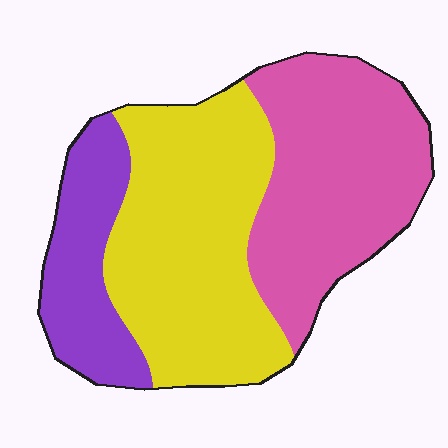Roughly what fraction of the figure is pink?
Pink covers roughly 40% of the figure.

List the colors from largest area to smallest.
From largest to smallest: yellow, pink, purple.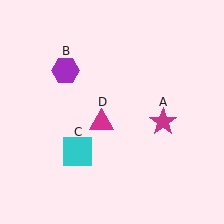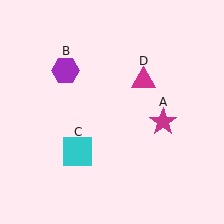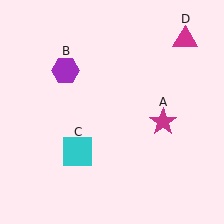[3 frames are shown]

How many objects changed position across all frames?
1 object changed position: magenta triangle (object D).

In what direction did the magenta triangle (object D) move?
The magenta triangle (object D) moved up and to the right.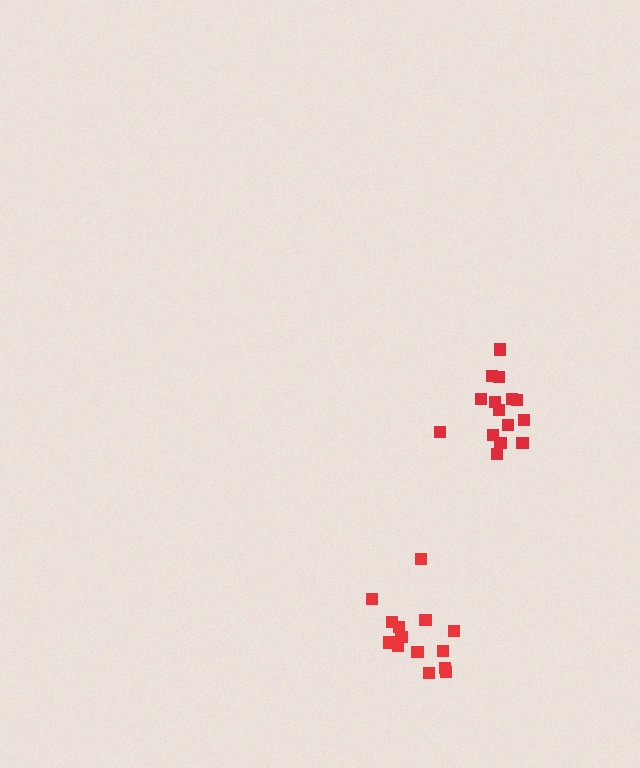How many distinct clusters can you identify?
There are 2 distinct clusters.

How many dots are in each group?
Group 1: 15 dots, Group 2: 14 dots (29 total).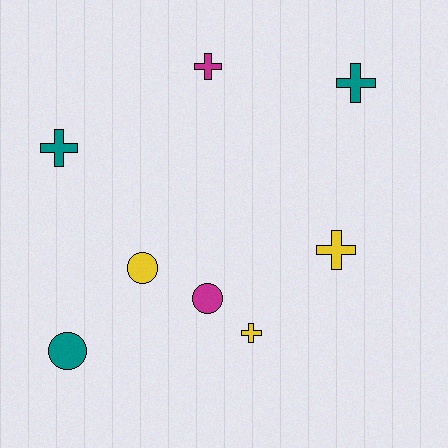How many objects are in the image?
There are 8 objects.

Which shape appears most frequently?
Cross, with 5 objects.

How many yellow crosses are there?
There are 2 yellow crosses.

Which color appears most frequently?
Yellow, with 3 objects.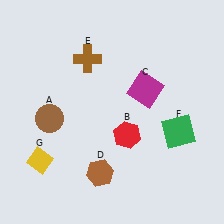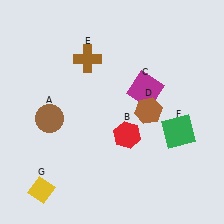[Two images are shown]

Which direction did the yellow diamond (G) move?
The yellow diamond (G) moved down.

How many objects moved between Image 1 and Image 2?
2 objects moved between the two images.